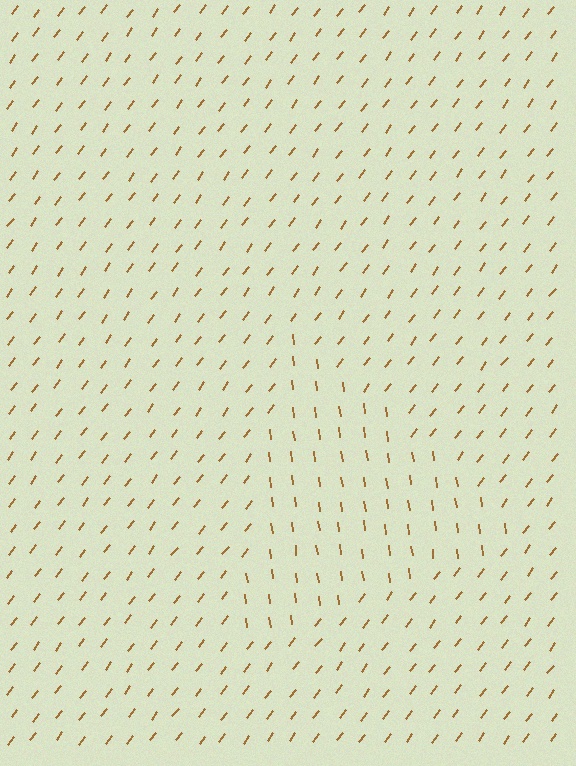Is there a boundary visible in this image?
Yes, there is a texture boundary formed by a change in line orientation.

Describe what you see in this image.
The image is filled with small brown line segments. A triangle region in the image has lines oriented differently from the surrounding lines, creating a visible texture boundary.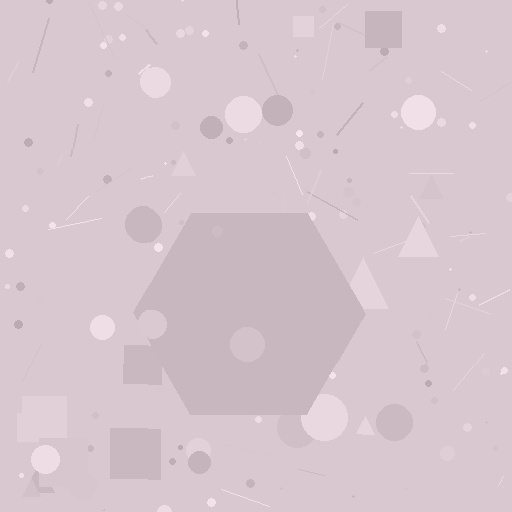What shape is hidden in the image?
A hexagon is hidden in the image.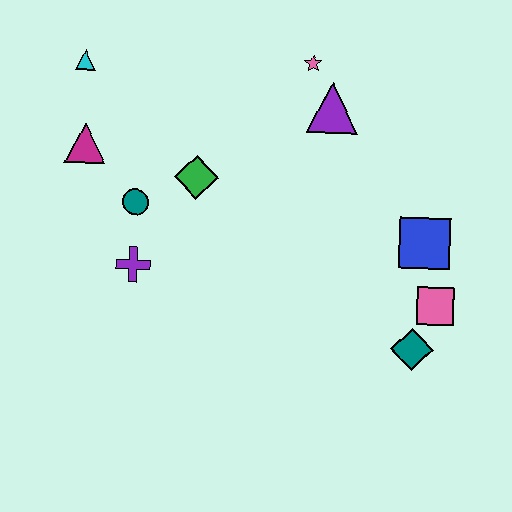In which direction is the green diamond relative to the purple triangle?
The green diamond is to the left of the purple triangle.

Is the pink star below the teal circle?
No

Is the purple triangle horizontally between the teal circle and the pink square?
Yes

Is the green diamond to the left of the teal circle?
No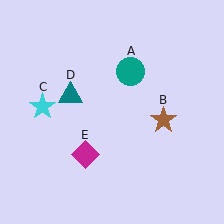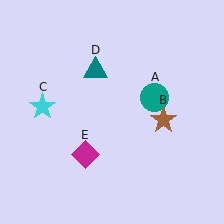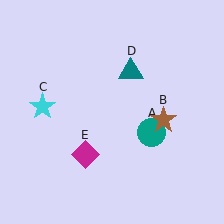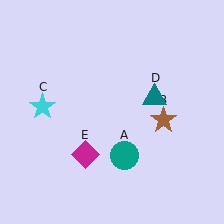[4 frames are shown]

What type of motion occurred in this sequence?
The teal circle (object A), teal triangle (object D) rotated clockwise around the center of the scene.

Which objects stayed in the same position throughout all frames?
Brown star (object B) and cyan star (object C) and magenta diamond (object E) remained stationary.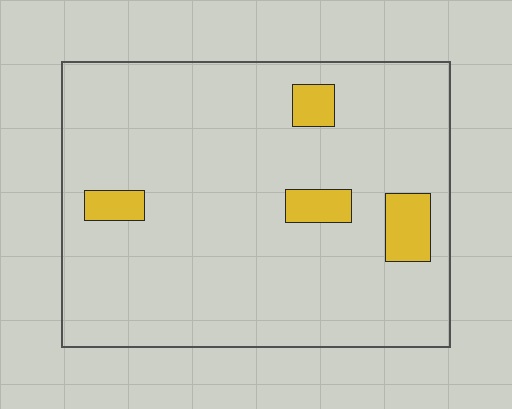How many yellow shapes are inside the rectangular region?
4.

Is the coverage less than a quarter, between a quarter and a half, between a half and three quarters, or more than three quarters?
Less than a quarter.